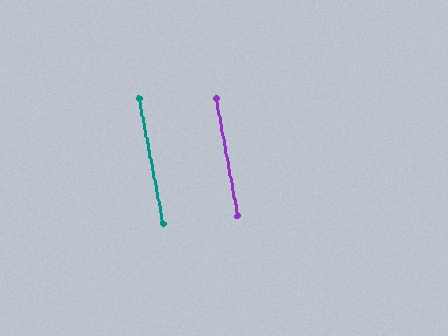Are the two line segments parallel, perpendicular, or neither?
Parallel — their directions differ by only 0.4°.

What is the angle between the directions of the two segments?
Approximately 0 degrees.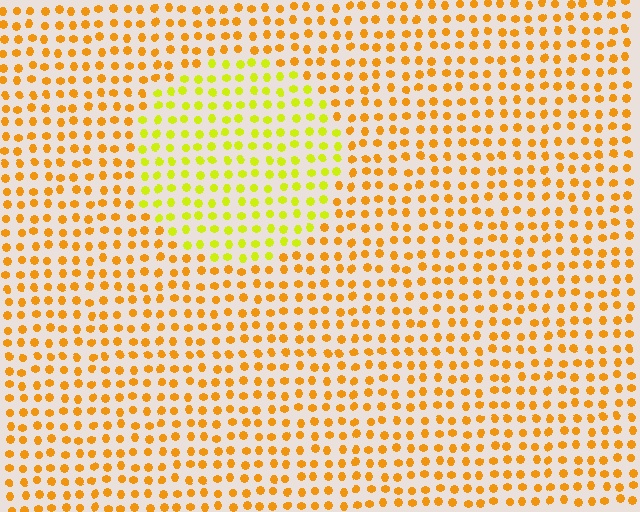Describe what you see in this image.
The image is filled with small orange elements in a uniform arrangement. A circle-shaped region is visible where the elements are tinted to a slightly different hue, forming a subtle color boundary.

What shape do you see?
I see a circle.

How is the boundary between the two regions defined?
The boundary is defined purely by a slight shift in hue (about 34 degrees). Spacing, size, and orientation are identical on both sides.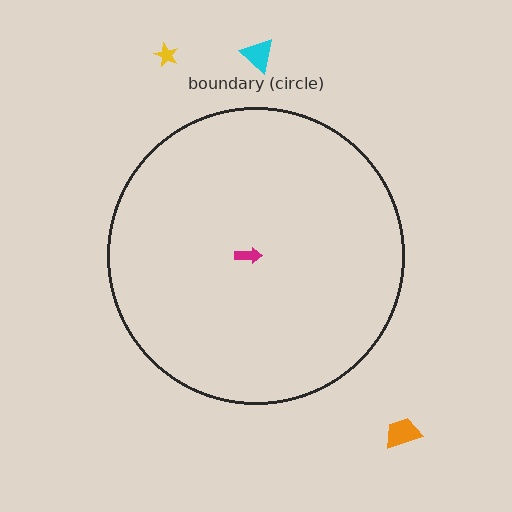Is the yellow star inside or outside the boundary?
Outside.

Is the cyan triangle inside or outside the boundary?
Outside.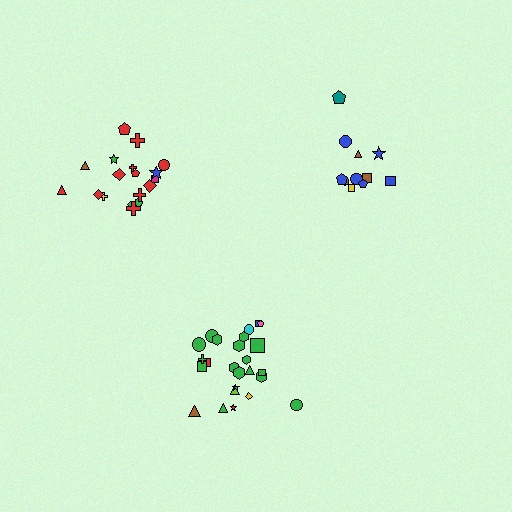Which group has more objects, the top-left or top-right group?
The top-left group.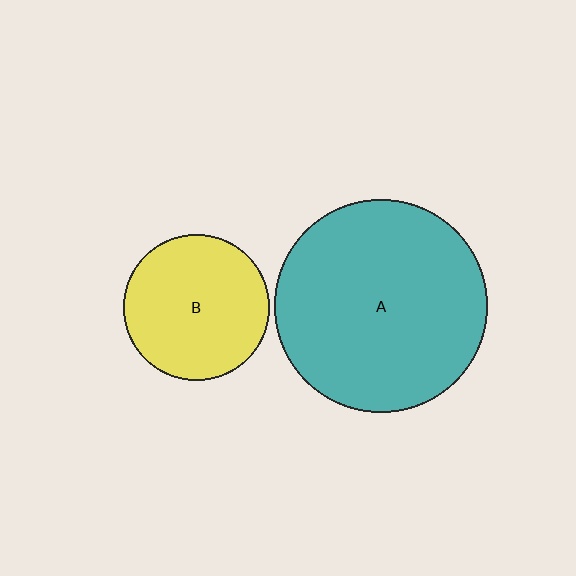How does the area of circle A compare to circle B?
Approximately 2.1 times.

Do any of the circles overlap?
No, none of the circles overlap.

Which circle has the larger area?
Circle A (teal).